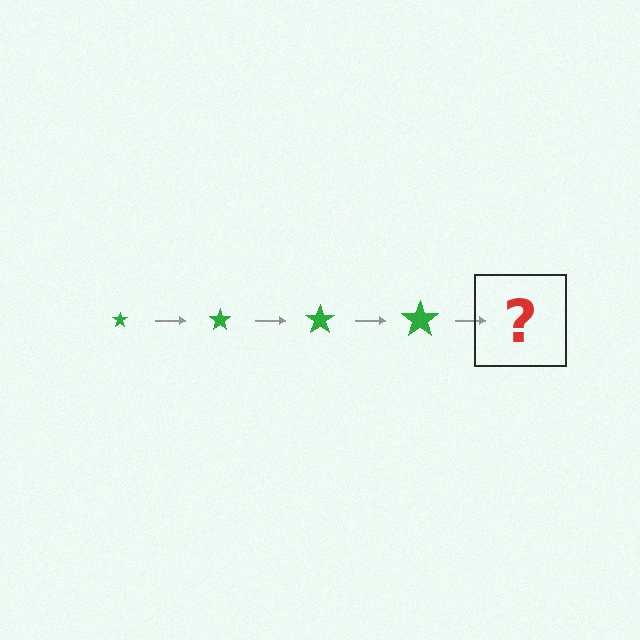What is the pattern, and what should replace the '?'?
The pattern is that the star gets progressively larger each step. The '?' should be a green star, larger than the previous one.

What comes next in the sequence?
The next element should be a green star, larger than the previous one.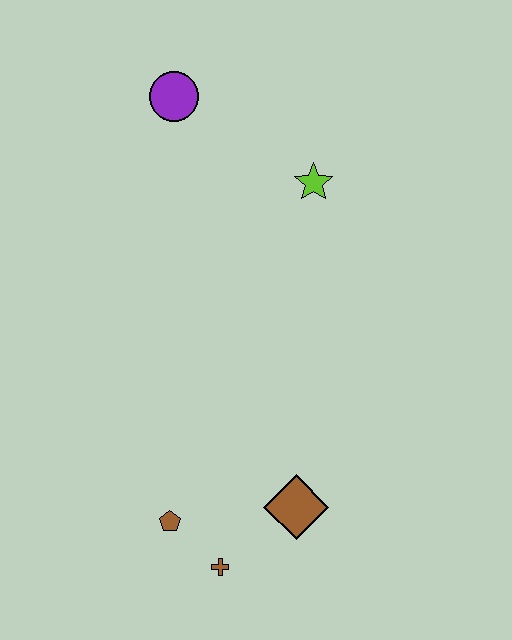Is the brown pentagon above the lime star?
No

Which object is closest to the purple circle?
The lime star is closest to the purple circle.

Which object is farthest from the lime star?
The brown cross is farthest from the lime star.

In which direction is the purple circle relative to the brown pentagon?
The purple circle is above the brown pentagon.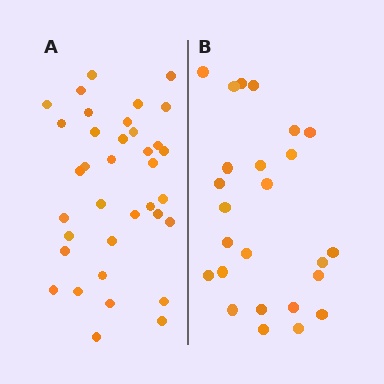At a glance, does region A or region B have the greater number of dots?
Region A (the left region) has more dots.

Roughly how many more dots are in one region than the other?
Region A has roughly 12 or so more dots than region B.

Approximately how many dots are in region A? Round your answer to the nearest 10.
About 40 dots. (The exact count is 36, which rounds to 40.)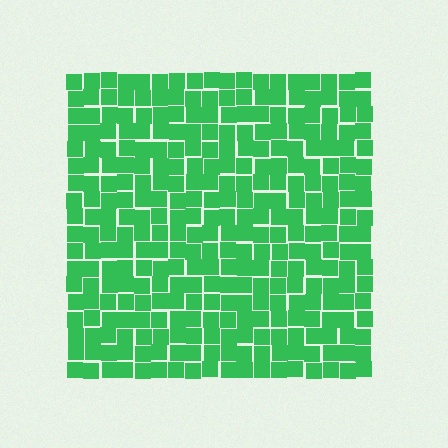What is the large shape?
The large shape is a square.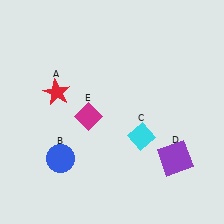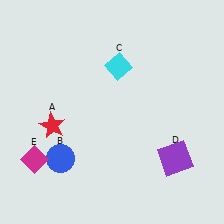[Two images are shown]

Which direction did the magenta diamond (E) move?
The magenta diamond (E) moved left.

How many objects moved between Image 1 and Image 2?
3 objects moved between the two images.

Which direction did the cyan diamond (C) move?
The cyan diamond (C) moved up.